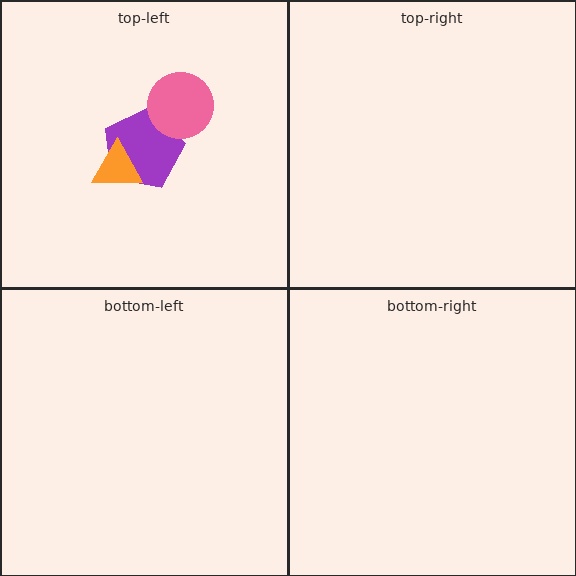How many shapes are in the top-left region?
3.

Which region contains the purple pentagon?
The top-left region.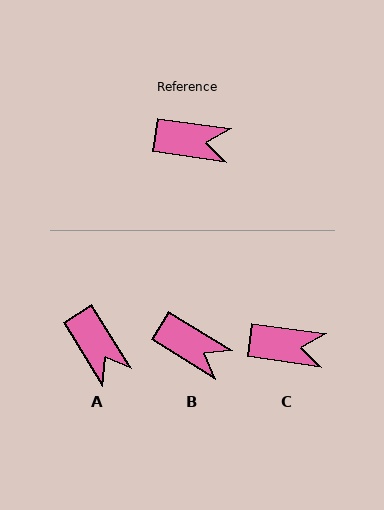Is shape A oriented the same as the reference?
No, it is off by about 50 degrees.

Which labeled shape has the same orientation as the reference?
C.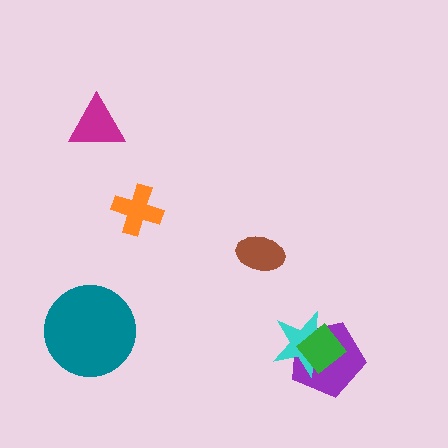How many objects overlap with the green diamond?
2 objects overlap with the green diamond.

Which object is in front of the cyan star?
The green diamond is in front of the cyan star.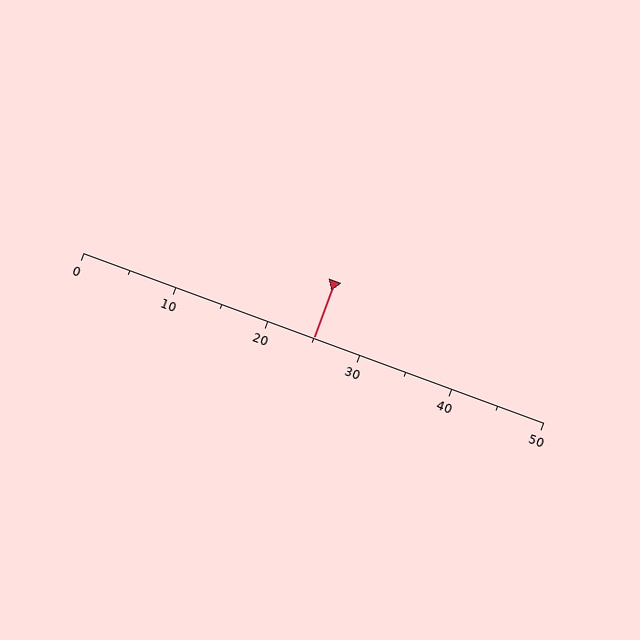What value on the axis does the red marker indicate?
The marker indicates approximately 25.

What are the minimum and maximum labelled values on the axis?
The axis runs from 0 to 50.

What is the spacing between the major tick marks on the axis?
The major ticks are spaced 10 apart.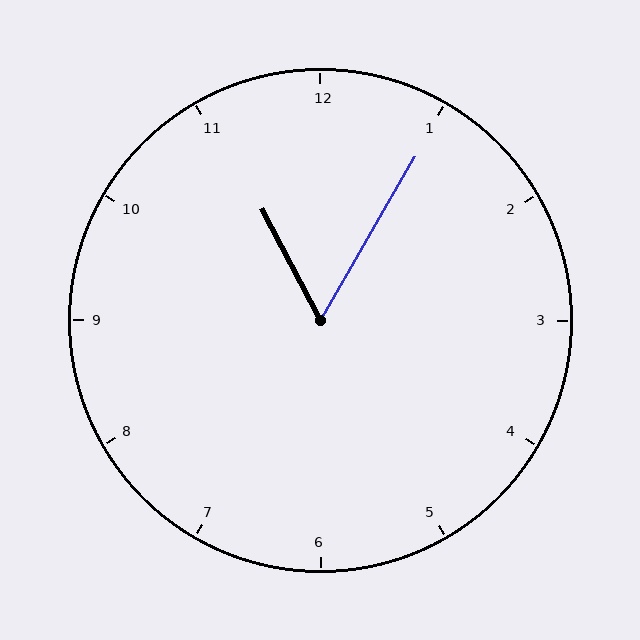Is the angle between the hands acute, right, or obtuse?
It is acute.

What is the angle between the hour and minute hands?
Approximately 58 degrees.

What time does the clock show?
11:05.